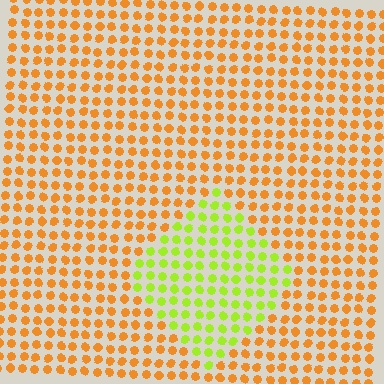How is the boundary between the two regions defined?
The boundary is defined purely by a slight shift in hue (about 54 degrees). Spacing, size, and orientation are identical on both sides.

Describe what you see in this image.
The image is filled with small orange elements in a uniform arrangement. A diamond-shaped region is visible where the elements are tinted to a slightly different hue, forming a subtle color boundary.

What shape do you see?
I see a diamond.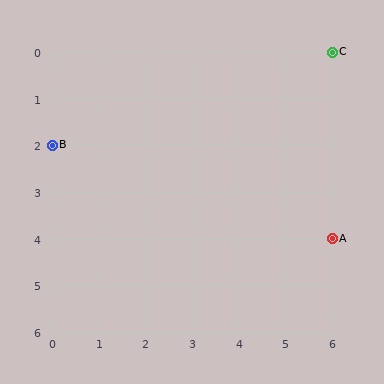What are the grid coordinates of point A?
Point A is at grid coordinates (6, 4).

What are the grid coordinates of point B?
Point B is at grid coordinates (0, 2).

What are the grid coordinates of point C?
Point C is at grid coordinates (6, 0).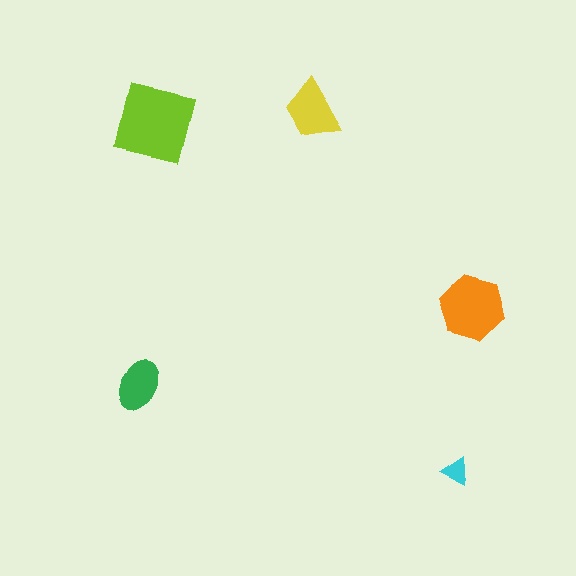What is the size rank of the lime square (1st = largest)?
1st.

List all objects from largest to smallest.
The lime square, the orange hexagon, the yellow trapezoid, the green ellipse, the cyan triangle.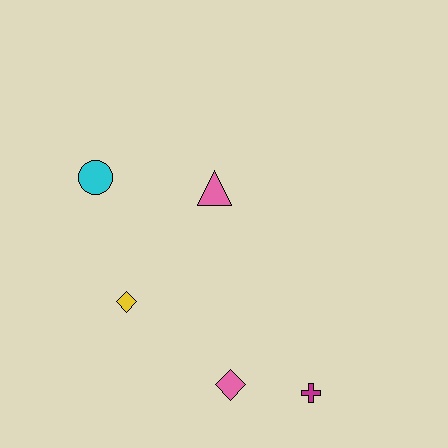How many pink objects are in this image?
There are 2 pink objects.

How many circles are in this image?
There is 1 circle.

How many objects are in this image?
There are 5 objects.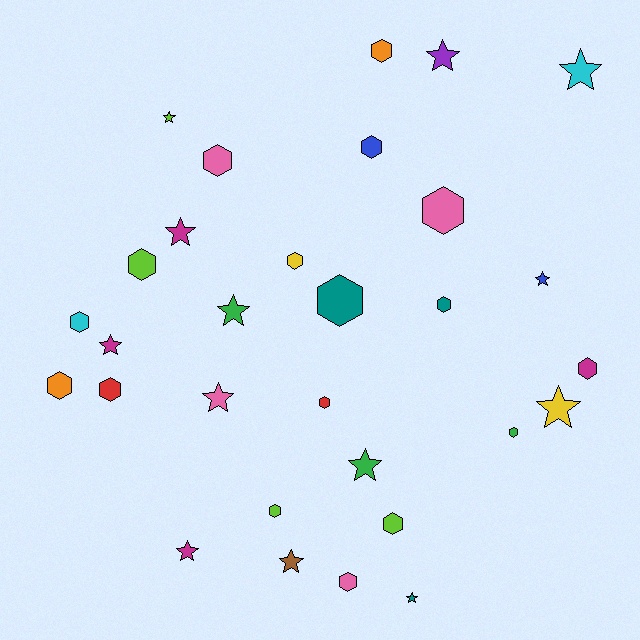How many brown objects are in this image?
There is 1 brown object.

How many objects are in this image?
There are 30 objects.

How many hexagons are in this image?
There are 17 hexagons.